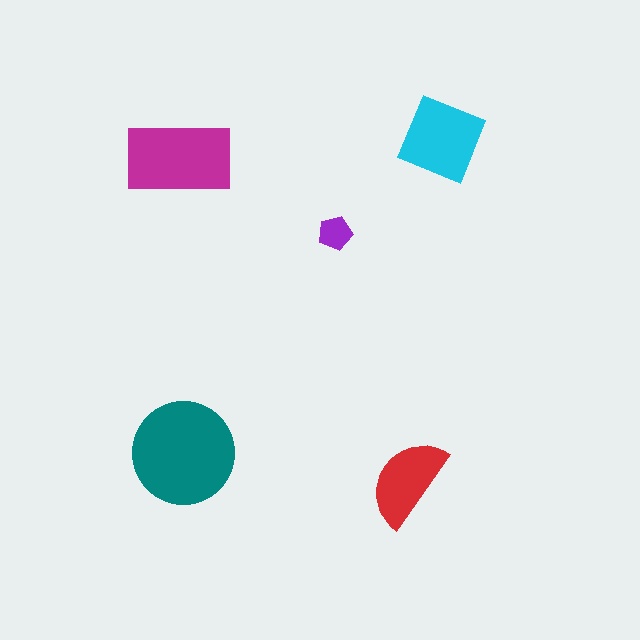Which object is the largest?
The teal circle.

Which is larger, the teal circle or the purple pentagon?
The teal circle.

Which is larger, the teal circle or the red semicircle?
The teal circle.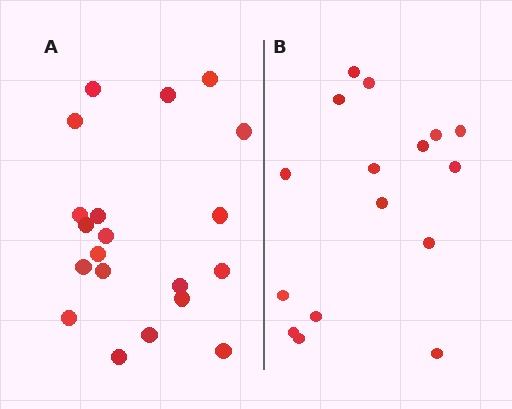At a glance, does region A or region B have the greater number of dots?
Region A (the left region) has more dots.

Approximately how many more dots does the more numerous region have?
Region A has about 4 more dots than region B.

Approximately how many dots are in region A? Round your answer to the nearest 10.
About 20 dots.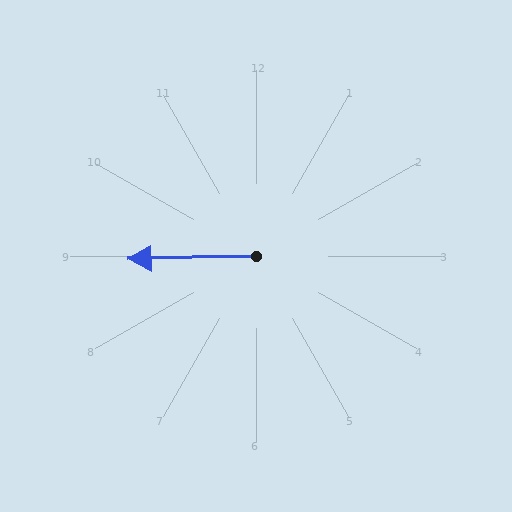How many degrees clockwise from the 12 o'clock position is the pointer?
Approximately 269 degrees.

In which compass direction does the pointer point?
West.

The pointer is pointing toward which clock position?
Roughly 9 o'clock.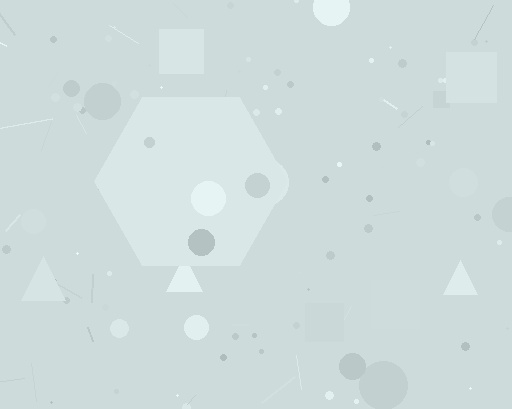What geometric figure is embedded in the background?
A hexagon is embedded in the background.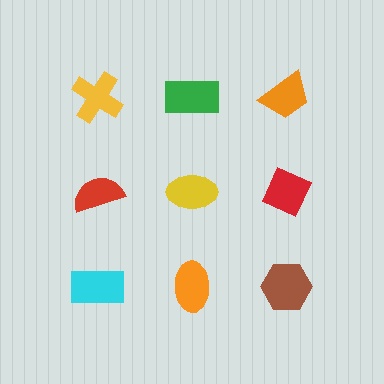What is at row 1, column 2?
A green rectangle.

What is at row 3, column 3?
A brown hexagon.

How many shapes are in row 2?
3 shapes.